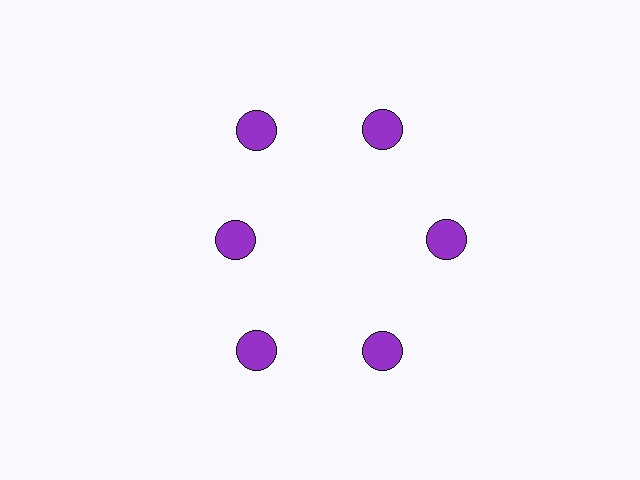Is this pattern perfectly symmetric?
No. The 6 purple circles are arranged in a ring, but one element near the 9 o'clock position is pulled inward toward the center, breaking the 6-fold rotational symmetry.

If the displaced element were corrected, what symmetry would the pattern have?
It would have 6-fold rotational symmetry — the pattern would map onto itself every 60 degrees.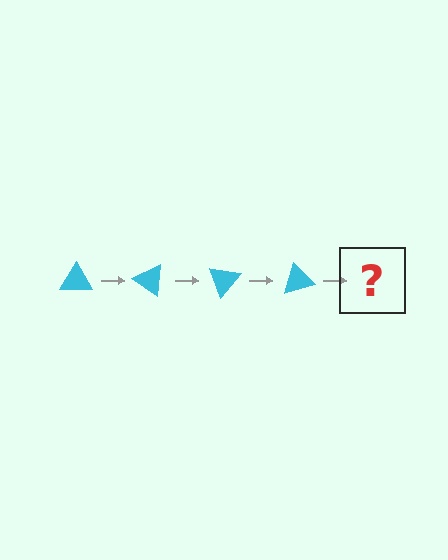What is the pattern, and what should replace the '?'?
The pattern is that the triangle rotates 35 degrees each step. The '?' should be a cyan triangle rotated 140 degrees.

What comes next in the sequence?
The next element should be a cyan triangle rotated 140 degrees.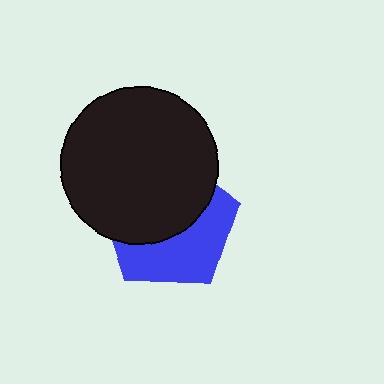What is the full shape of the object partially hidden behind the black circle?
The partially hidden object is a blue pentagon.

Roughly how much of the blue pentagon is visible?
About half of it is visible (roughly 45%).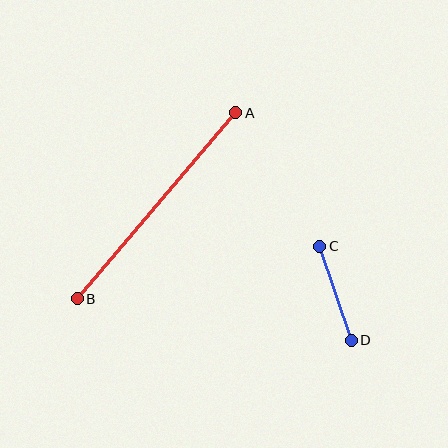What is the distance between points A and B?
The distance is approximately 244 pixels.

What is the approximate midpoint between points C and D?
The midpoint is at approximately (335, 293) pixels.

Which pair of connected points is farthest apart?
Points A and B are farthest apart.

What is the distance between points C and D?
The distance is approximately 99 pixels.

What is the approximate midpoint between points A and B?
The midpoint is at approximately (157, 206) pixels.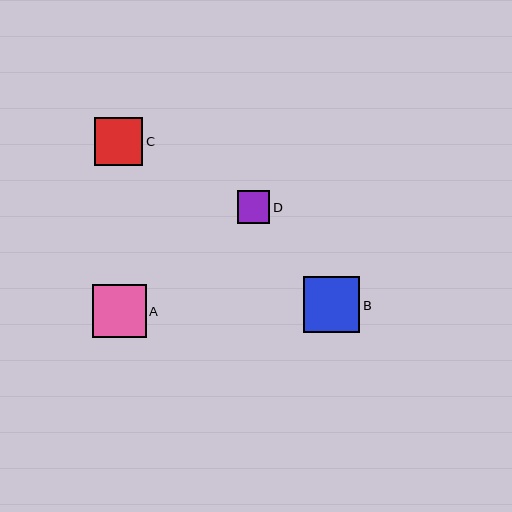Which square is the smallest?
Square D is the smallest with a size of approximately 33 pixels.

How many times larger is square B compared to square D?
Square B is approximately 1.7 times the size of square D.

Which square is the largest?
Square B is the largest with a size of approximately 56 pixels.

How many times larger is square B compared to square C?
Square B is approximately 1.2 times the size of square C.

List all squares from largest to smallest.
From largest to smallest: B, A, C, D.